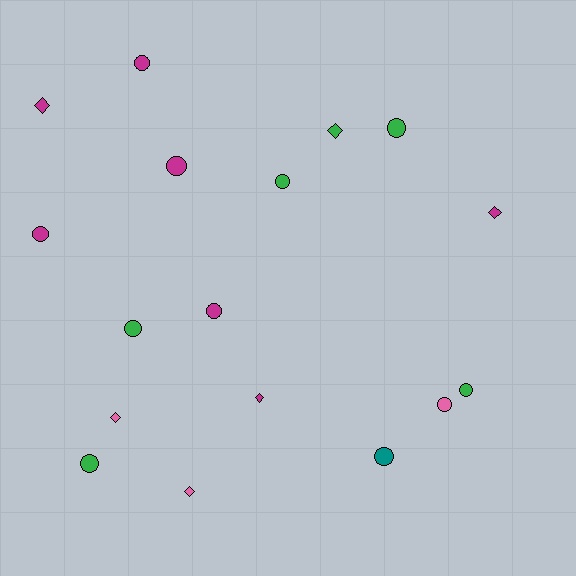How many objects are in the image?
There are 17 objects.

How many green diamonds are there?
There is 1 green diamond.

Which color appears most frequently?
Magenta, with 7 objects.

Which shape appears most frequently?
Circle, with 11 objects.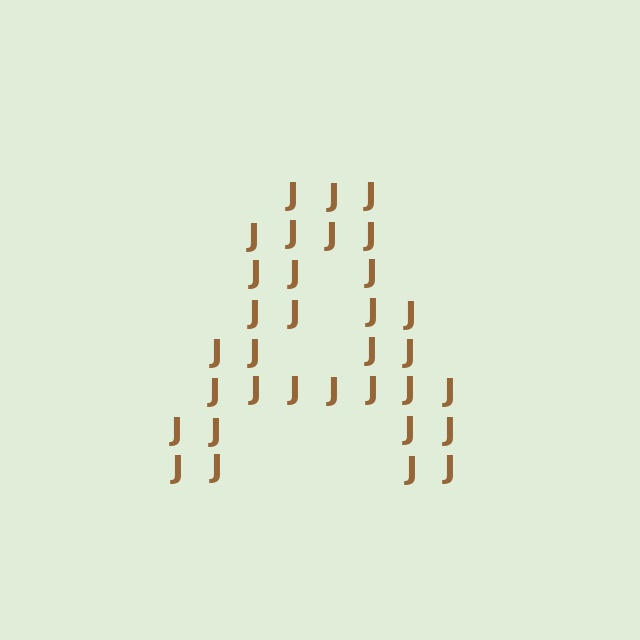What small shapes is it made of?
It is made of small letter J's.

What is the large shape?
The large shape is the letter A.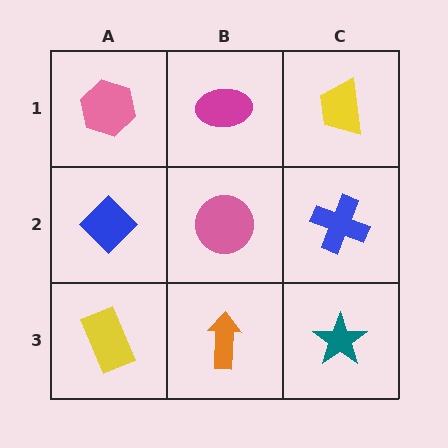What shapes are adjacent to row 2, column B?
A magenta ellipse (row 1, column B), an orange arrow (row 3, column B), a blue diamond (row 2, column A), a blue cross (row 2, column C).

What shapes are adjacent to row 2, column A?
A pink hexagon (row 1, column A), a yellow rectangle (row 3, column A), a pink circle (row 2, column B).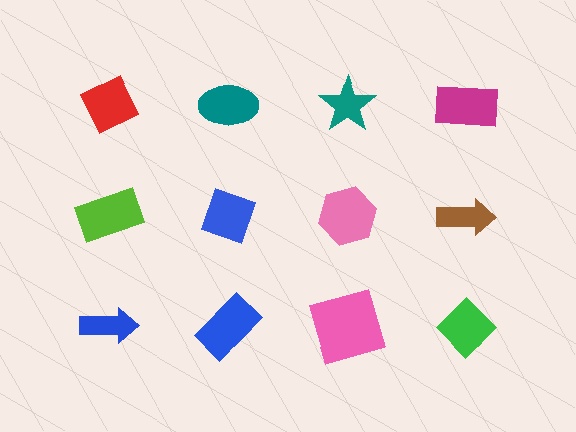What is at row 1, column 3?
A teal star.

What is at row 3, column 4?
A green diamond.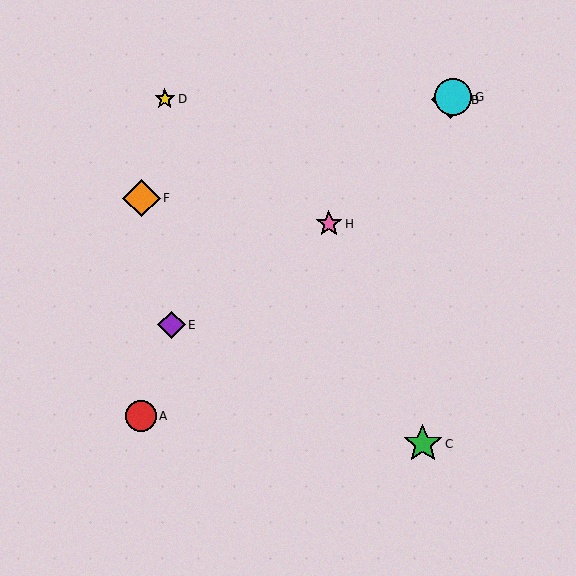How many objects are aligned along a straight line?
4 objects (A, B, G, H) are aligned along a straight line.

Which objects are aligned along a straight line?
Objects A, B, G, H are aligned along a straight line.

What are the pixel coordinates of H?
Object H is at (329, 224).